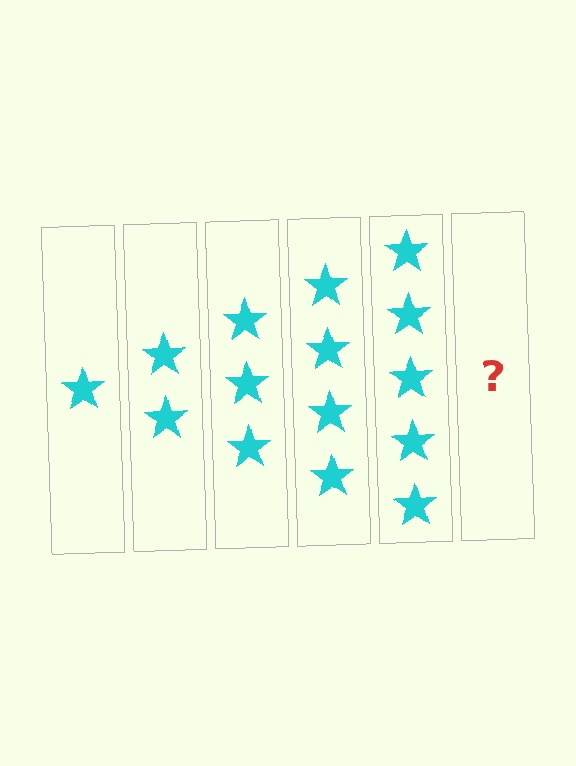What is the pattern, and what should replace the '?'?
The pattern is that each step adds one more star. The '?' should be 6 stars.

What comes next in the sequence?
The next element should be 6 stars.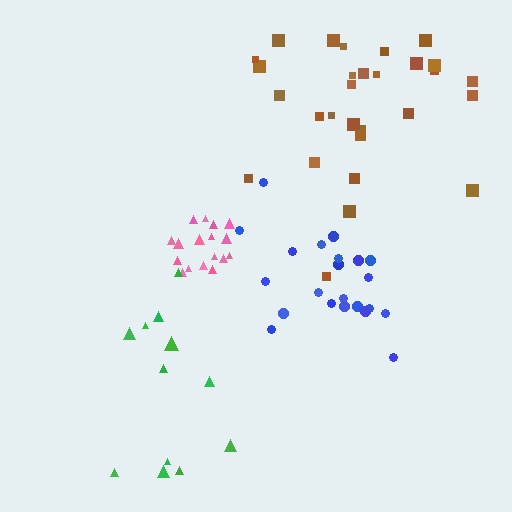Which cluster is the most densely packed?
Pink.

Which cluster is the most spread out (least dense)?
Green.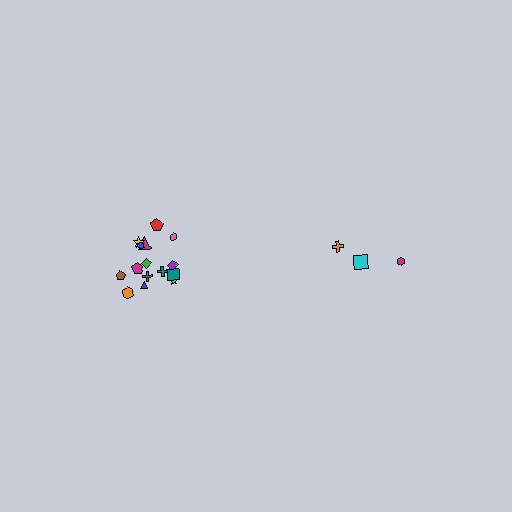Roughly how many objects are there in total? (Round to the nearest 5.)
Roughly 20 objects in total.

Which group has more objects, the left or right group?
The left group.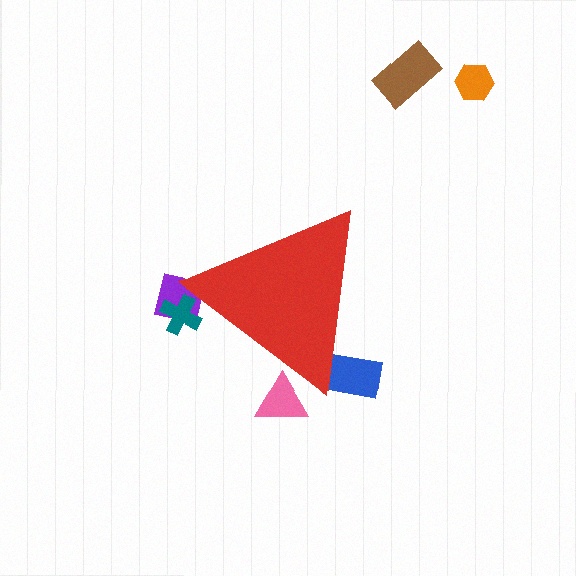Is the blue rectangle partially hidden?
Yes, the blue rectangle is partially hidden behind the red triangle.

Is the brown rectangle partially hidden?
No, the brown rectangle is fully visible.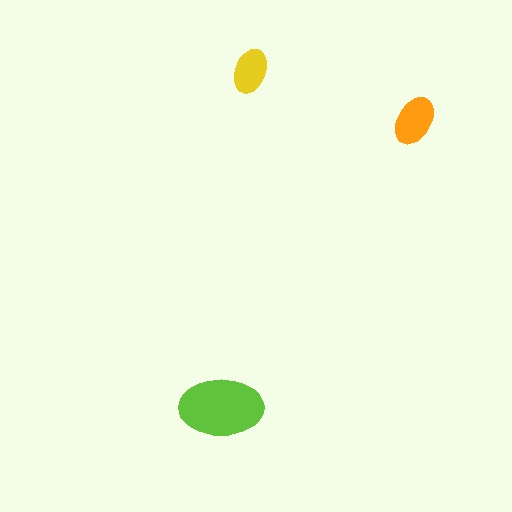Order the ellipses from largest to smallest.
the lime one, the orange one, the yellow one.